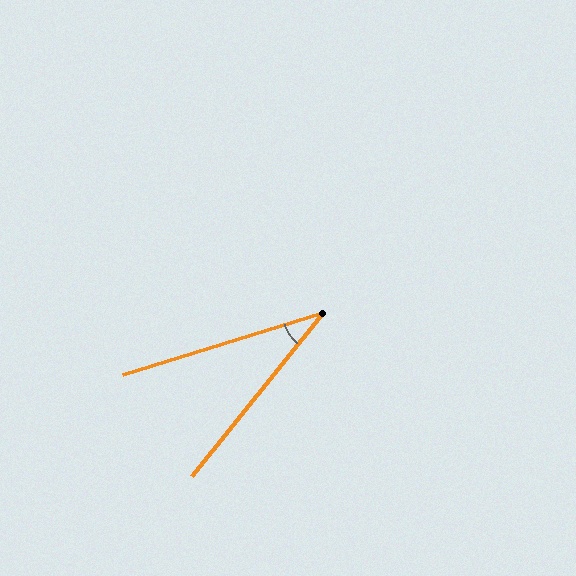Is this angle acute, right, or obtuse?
It is acute.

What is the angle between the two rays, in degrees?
Approximately 34 degrees.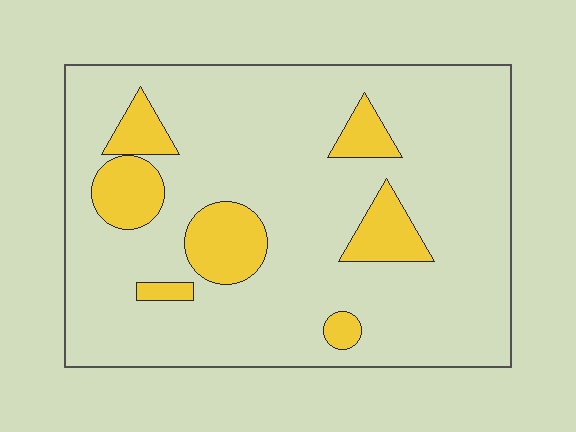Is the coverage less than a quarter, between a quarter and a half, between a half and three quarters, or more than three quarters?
Less than a quarter.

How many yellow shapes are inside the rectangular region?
7.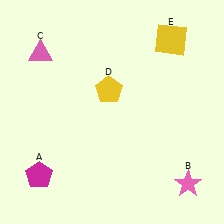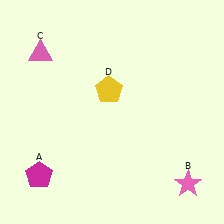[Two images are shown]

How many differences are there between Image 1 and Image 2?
There is 1 difference between the two images.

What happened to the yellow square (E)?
The yellow square (E) was removed in Image 2. It was in the top-right area of Image 1.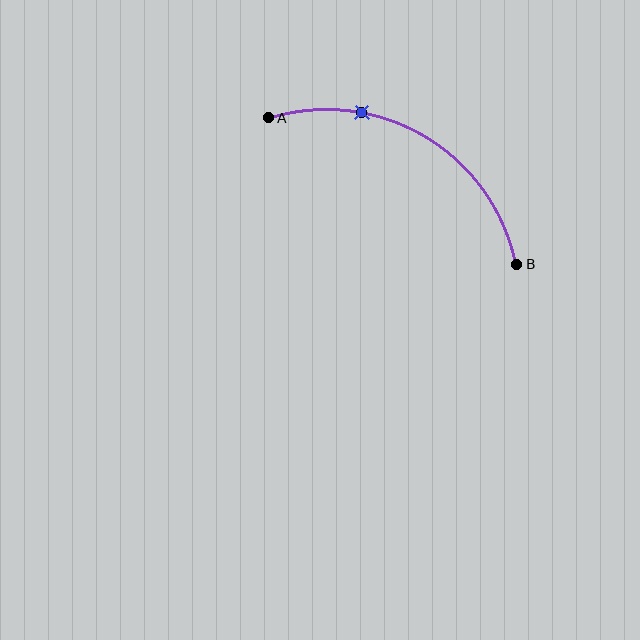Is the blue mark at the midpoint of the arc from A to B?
No. The blue mark lies on the arc but is closer to endpoint A. The arc midpoint would be at the point on the curve equidistant along the arc from both A and B.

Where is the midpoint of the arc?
The arc midpoint is the point on the curve farthest from the straight line joining A and B. It sits above that line.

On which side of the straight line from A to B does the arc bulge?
The arc bulges above the straight line connecting A and B.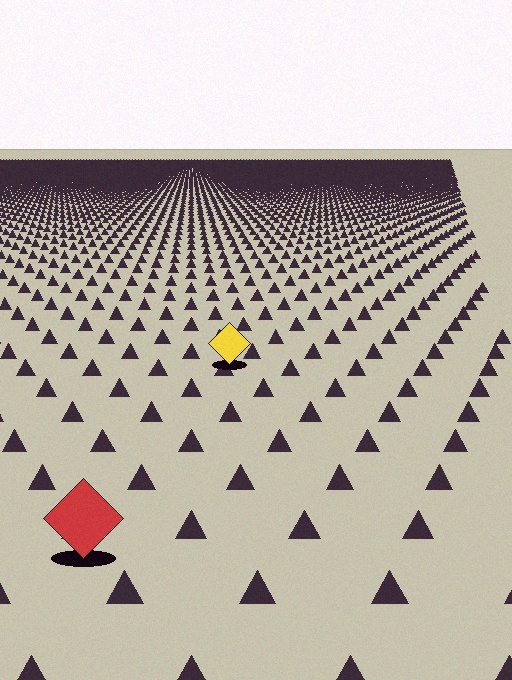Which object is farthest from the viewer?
The yellow diamond is farthest from the viewer. It appears smaller and the ground texture around it is denser.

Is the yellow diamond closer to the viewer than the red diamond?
No. The red diamond is closer — you can tell from the texture gradient: the ground texture is coarser near it.